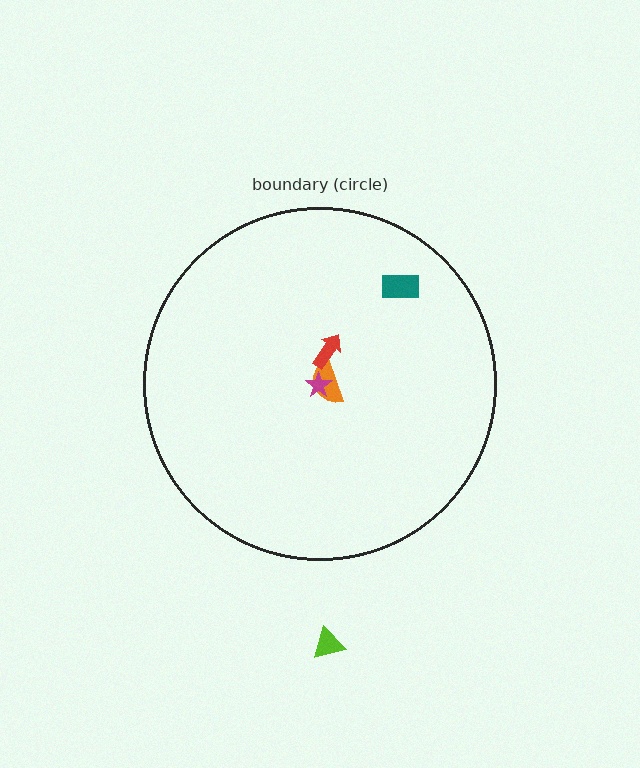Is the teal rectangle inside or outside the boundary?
Inside.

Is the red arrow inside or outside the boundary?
Inside.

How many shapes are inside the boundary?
4 inside, 1 outside.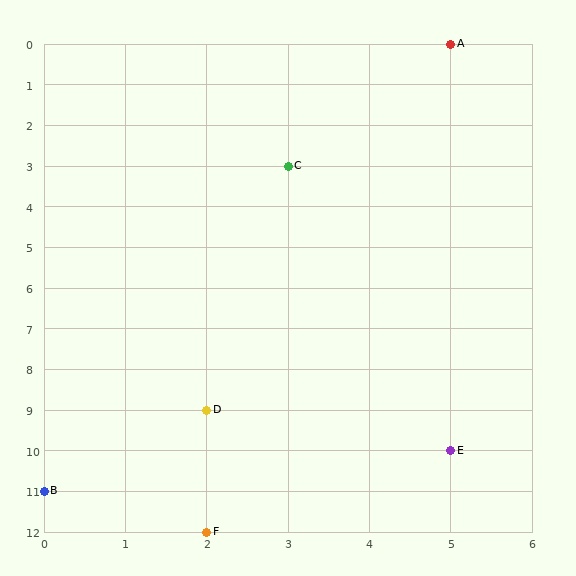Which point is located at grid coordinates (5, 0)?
Point A is at (5, 0).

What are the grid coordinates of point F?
Point F is at grid coordinates (2, 12).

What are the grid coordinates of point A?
Point A is at grid coordinates (5, 0).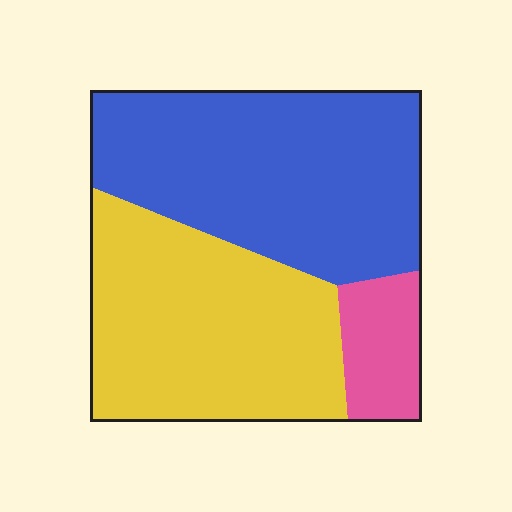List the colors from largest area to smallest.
From largest to smallest: blue, yellow, pink.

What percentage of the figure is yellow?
Yellow covers 42% of the figure.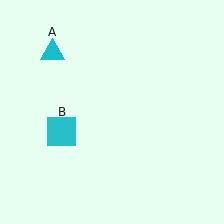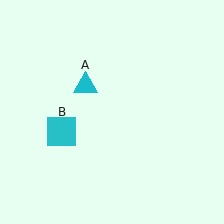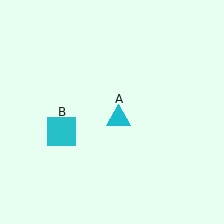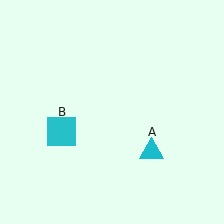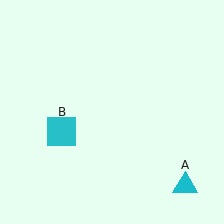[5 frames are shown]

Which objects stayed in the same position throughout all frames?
Cyan square (object B) remained stationary.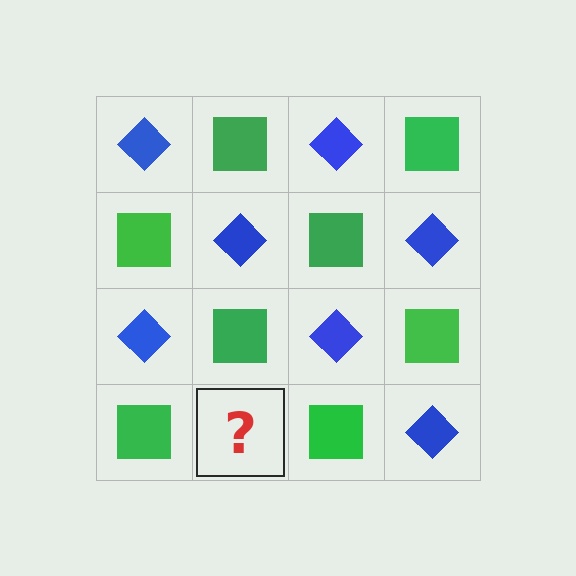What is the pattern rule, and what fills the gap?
The rule is that it alternates blue diamond and green square in a checkerboard pattern. The gap should be filled with a blue diamond.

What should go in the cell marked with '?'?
The missing cell should contain a blue diamond.